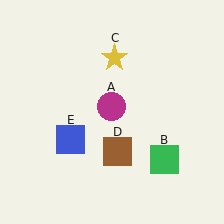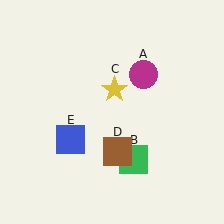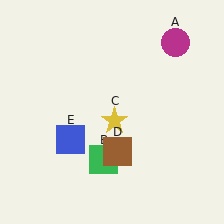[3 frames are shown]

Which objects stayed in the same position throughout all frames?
Brown square (object D) and blue square (object E) remained stationary.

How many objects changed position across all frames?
3 objects changed position: magenta circle (object A), green square (object B), yellow star (object C).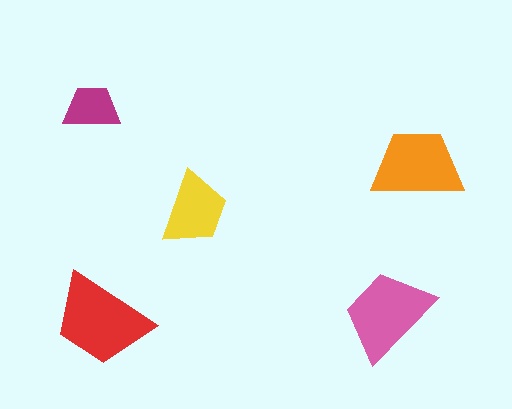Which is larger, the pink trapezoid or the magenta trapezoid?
The pink one.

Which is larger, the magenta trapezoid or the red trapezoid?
The red one.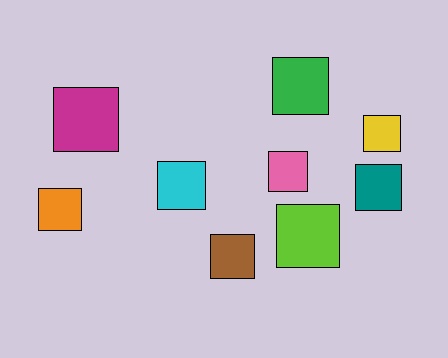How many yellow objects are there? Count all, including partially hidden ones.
There is 1 yellow object.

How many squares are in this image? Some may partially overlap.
There are 9 squares.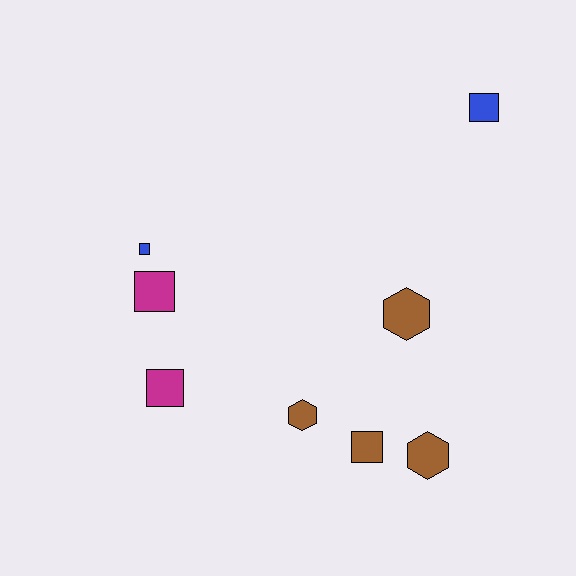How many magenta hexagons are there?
There are no magenta hexagons.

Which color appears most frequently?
Brown, with 4 objects.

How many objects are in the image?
There are 8 objects.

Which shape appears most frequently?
Square, with 5 objects.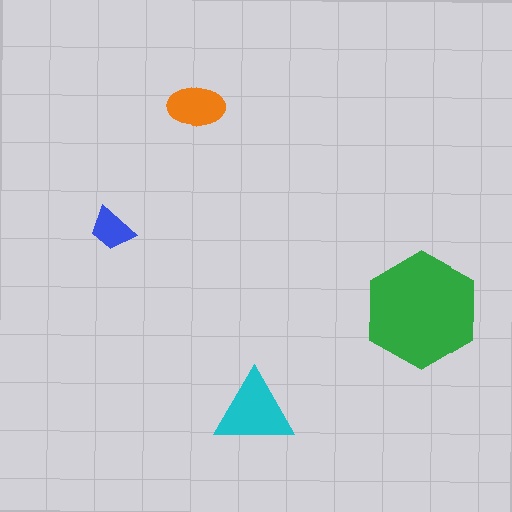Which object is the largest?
The green hexagon.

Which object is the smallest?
The blue trapezoid.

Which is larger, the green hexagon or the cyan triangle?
The green hexagon.